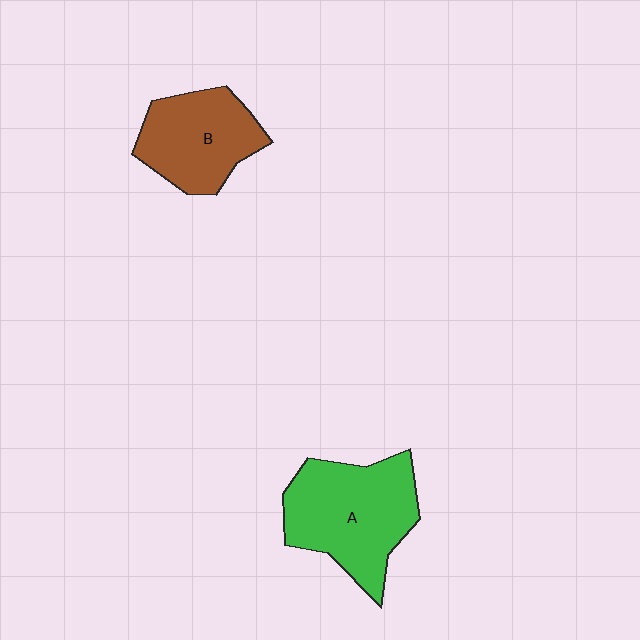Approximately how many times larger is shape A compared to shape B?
Approximately 1.3 times.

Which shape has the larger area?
Shape A (green).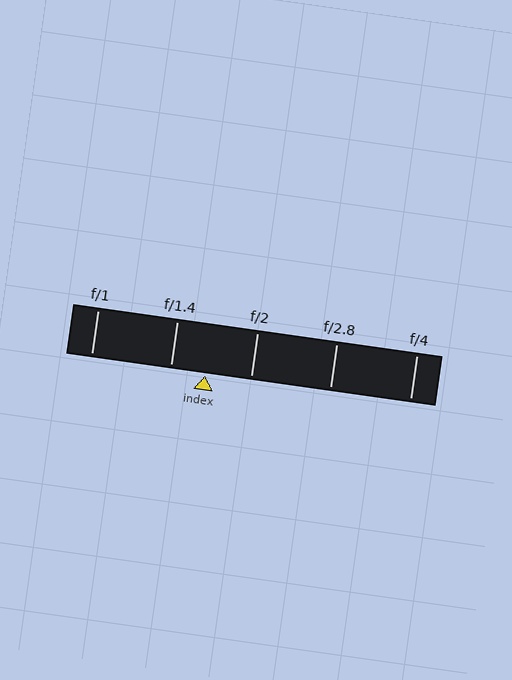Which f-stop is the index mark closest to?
The index mark is closest to f/1.4.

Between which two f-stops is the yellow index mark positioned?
The index mark is between f/1.4 and f/2.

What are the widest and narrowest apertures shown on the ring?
The widest aperture shown is f/1 and the narrowest is f/4.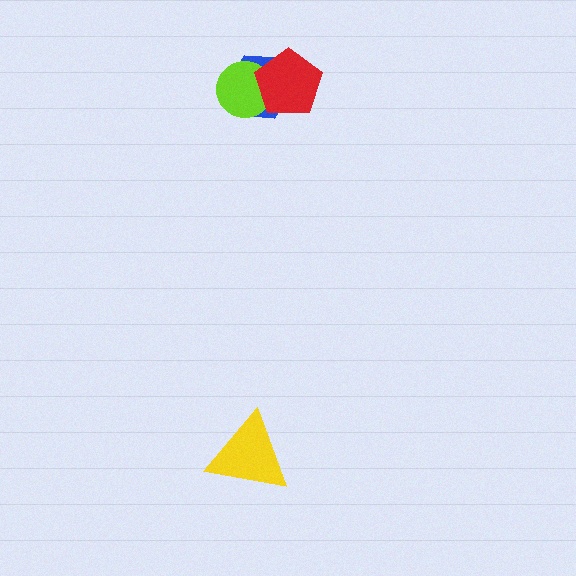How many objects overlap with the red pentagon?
2 objects overlap with the red pentagon.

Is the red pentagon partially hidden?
No, no other shape covers it.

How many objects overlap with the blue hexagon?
2 objects overlap with the blue hexagon.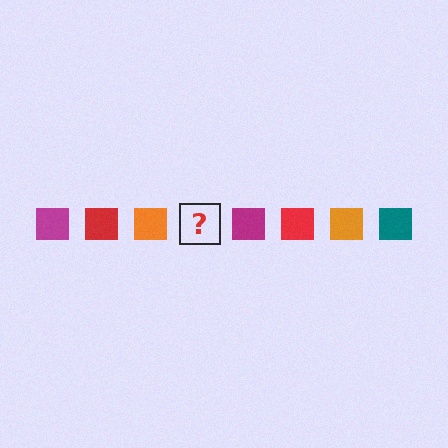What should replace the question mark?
The question mark should be replaced with a teal square.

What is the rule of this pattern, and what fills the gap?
The rule is that the pattern cycles through magenta, red, orange, teal squares. The gap should be filled with a teal square.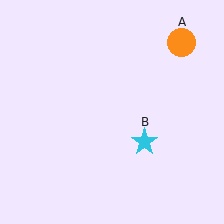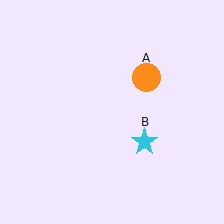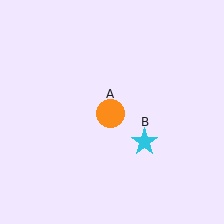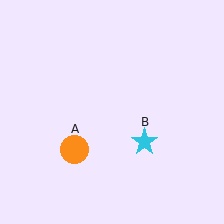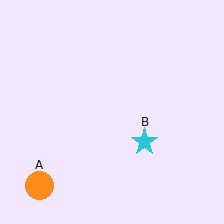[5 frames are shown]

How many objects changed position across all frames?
1 object changed position: orange circle (object A).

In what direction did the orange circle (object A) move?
The orange circle (object A) moved down and to the left.